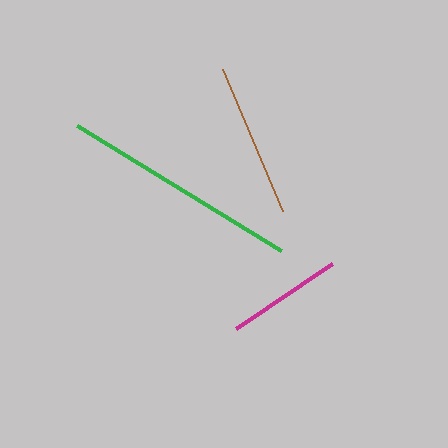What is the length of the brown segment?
The brown segment is approximately 155 pixels long.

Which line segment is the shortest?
The magenta line is the shortest at approximately 116 pixels.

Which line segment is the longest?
The green line is the longest at approximately 239 pixels.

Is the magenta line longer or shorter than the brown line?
The brown line is longer than the magenta line.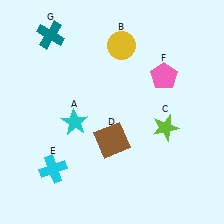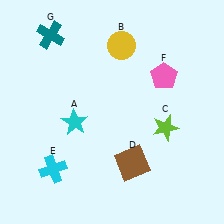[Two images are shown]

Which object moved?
The brown square (D) moved down.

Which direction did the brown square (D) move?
The brown square (D) moved down.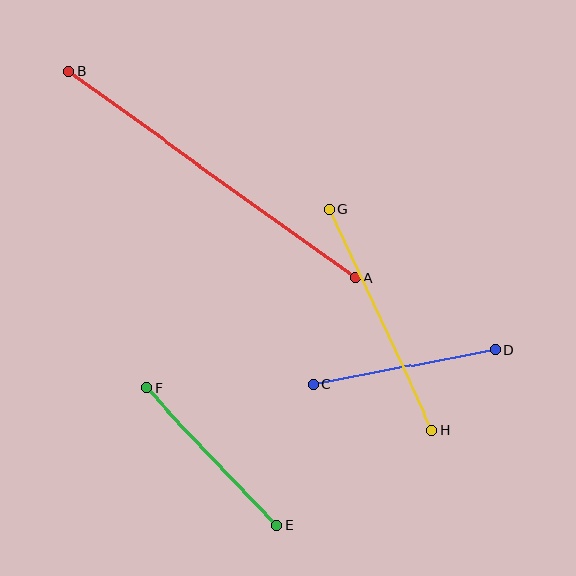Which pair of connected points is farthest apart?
Points A and B are farthest apart.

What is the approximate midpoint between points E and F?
The midpoint is at approximately (212, 457) pixels.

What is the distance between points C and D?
The distance is approximately 185 pixels.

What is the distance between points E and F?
The distance is approximately 189 pixels.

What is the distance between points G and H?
The distance is approximately 243 pixels.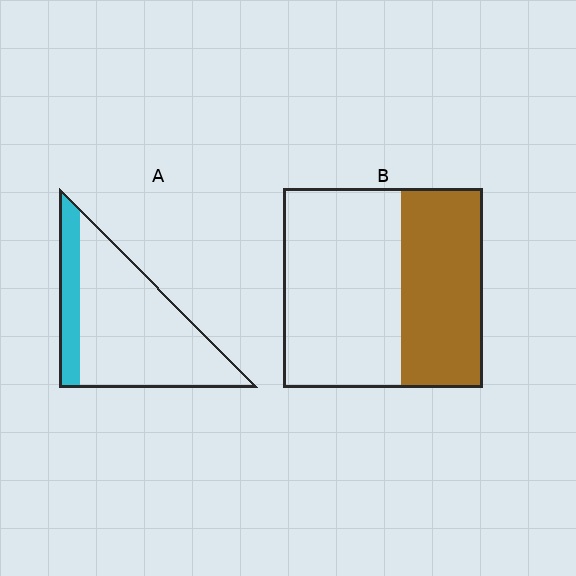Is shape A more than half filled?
No.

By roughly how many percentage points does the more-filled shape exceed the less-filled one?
By roughly 20 percentage points (B over A).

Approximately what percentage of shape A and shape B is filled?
A is approximately 20% and B is approximately 40%.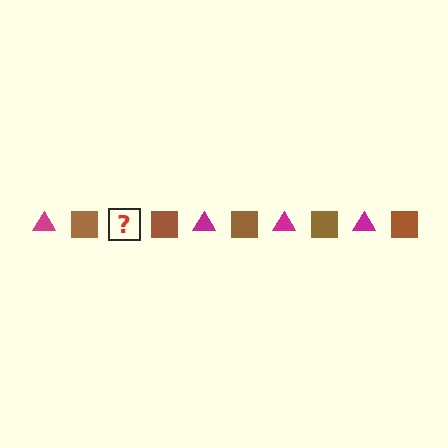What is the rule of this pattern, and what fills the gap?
The rule is that the pattern alternates between magenta triangle and brown square. The gap should be filled with a magenta triangle.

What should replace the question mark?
The question mark should be replaced with a magenta triangle.